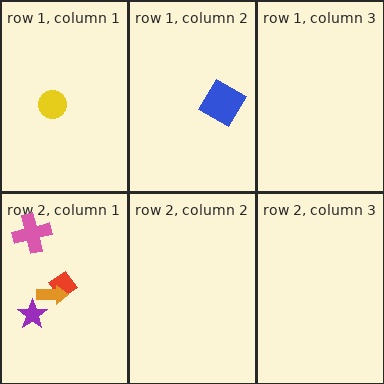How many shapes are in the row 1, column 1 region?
1.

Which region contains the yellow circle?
The row 1, column 1 region.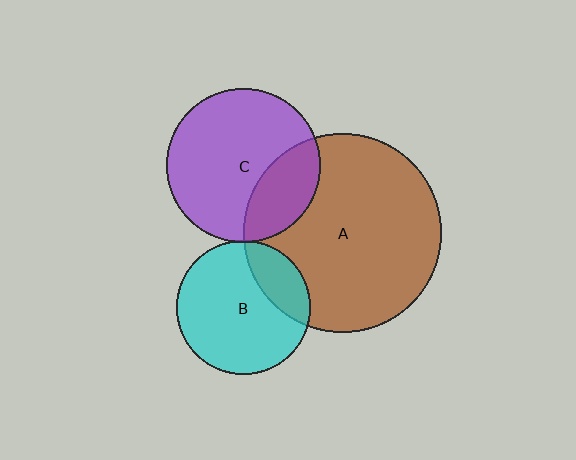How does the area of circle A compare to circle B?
Approximately 2.2 times.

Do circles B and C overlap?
Yes.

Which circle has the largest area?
Circle A (brown).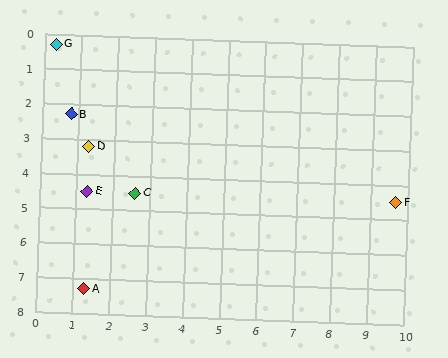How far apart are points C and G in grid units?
Points C and G are about 4.8 grid units apart.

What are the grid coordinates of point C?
Point C is at approximately (2.6, 4.5).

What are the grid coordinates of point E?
Point E is at approximately (1.3, 4.5).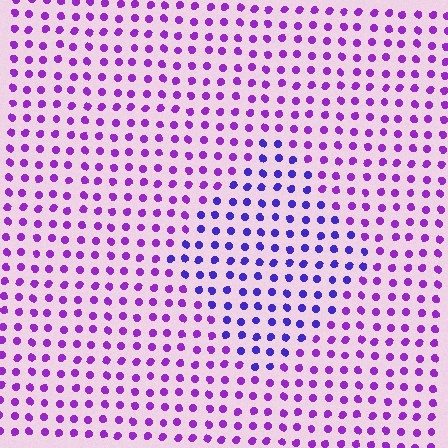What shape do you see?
I see a diamond.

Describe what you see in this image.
The image is filled with small purple elements in a uniform arrangement. A diamond-shaped region is visible where the elements are tinted to a slightly different hue, forming a subtle color boundary.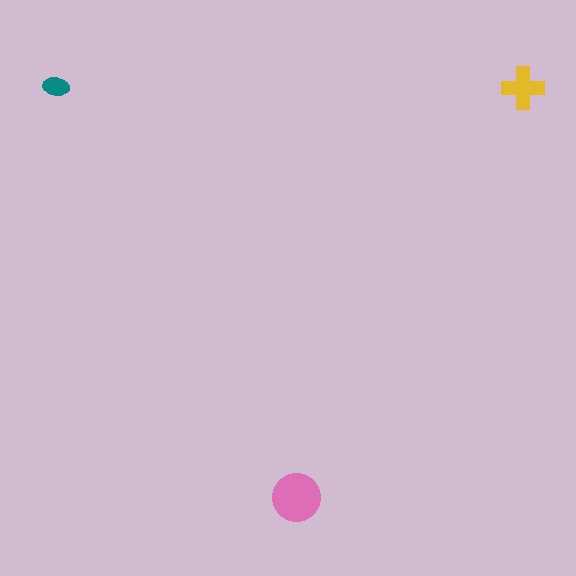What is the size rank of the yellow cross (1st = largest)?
2nd.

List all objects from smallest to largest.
The teal ellipse, the yellow cross, the pink circle.